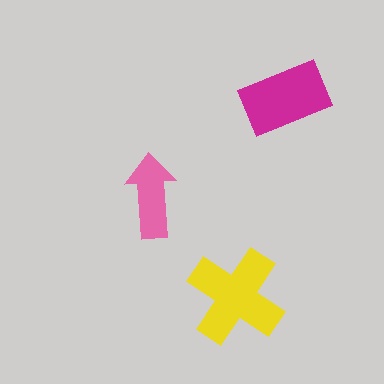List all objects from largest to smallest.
The yellow cross, the magenta rectangle, the pink arrow.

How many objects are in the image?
There are 3 objects in the image.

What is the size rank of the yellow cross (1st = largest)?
1st.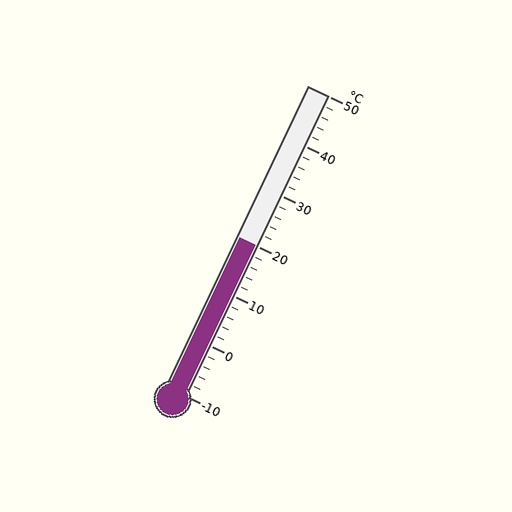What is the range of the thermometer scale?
The thermometer scale ranges from -10°C to 50°C.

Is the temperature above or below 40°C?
The temperature is below 40°C.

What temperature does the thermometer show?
The thermometer shows approximately 20°C.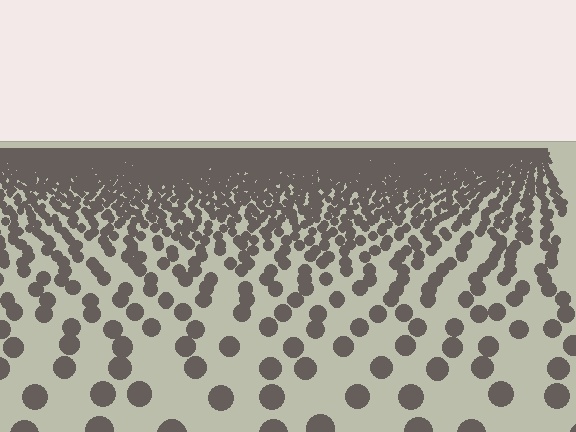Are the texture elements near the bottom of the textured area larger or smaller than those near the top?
Larger. Near the bottom, elements are closer to the viewer and appear at a bigger on-screen size.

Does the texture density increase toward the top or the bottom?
Density increases toward the top.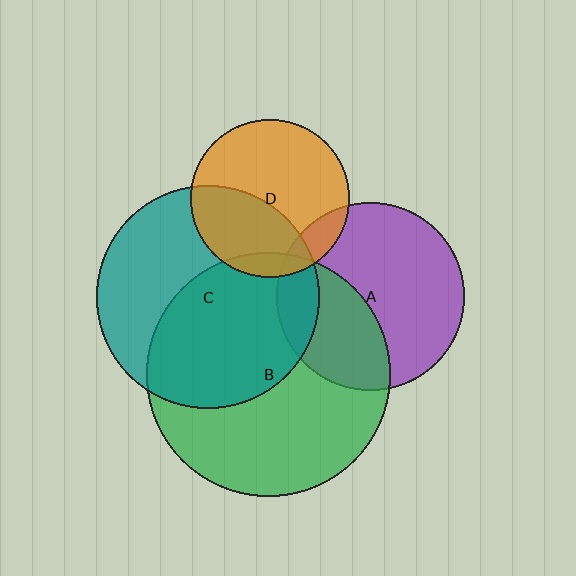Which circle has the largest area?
Circle B (green).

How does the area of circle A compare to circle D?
Approximately 1.4 times.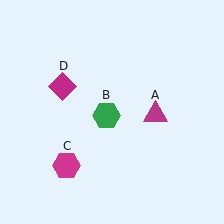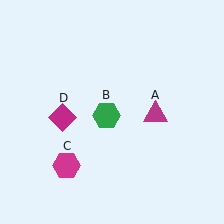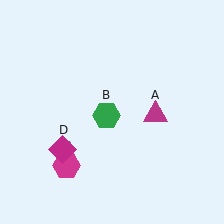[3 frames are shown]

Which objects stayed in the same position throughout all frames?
Magenta triangle (object A) and green hexagon (object B) and magenta hexagon (object C) remained stationary.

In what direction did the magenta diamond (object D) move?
The magenta diamond (object D) moved down.